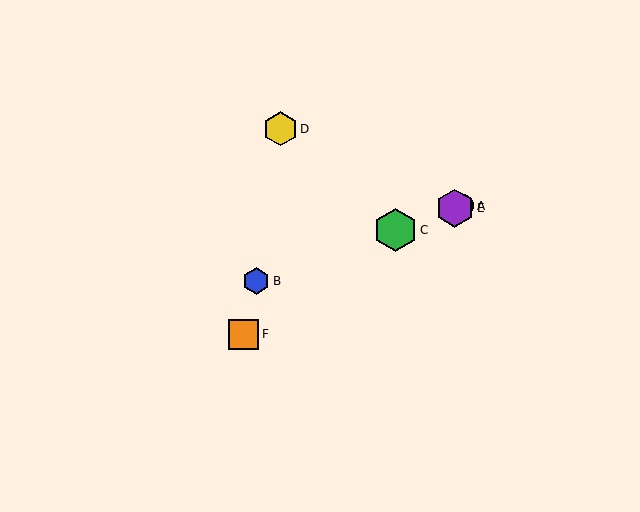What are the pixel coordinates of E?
Object E is at (455, 208).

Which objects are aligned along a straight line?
Objects A, B, C, E are aligned along a straight line.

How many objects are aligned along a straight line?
4 objects (A, B, C, E) are aligned along a straight line.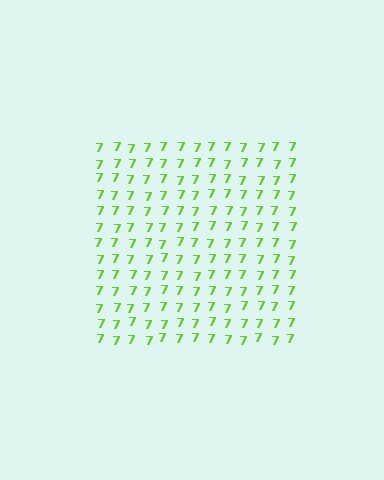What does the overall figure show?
The overall figure shows a square.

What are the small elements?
The small elements are digit 7's.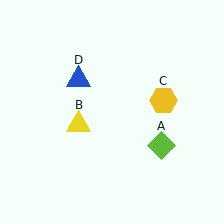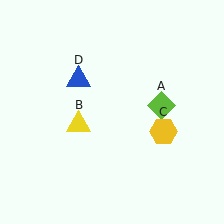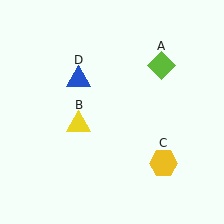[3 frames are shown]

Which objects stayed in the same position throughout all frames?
Yellow triangle (object B) and blue triangle (object D) remained stationary.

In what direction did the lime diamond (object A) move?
The lime diamond (object A) moved up.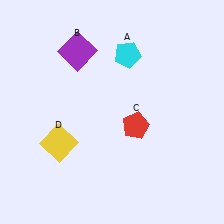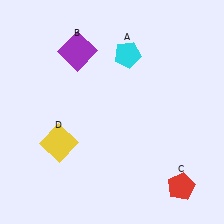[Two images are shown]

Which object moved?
The red pentagon (C) moved down.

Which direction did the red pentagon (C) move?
The red pentagon (C) moved down.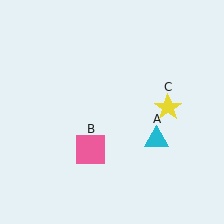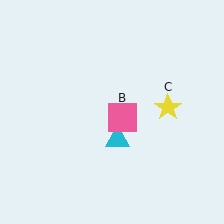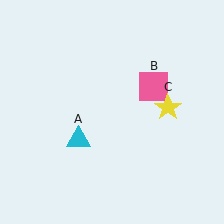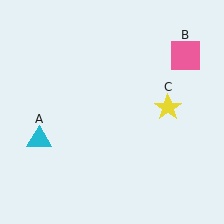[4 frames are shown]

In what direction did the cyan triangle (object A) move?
The cyan triangle (object A) moved left.